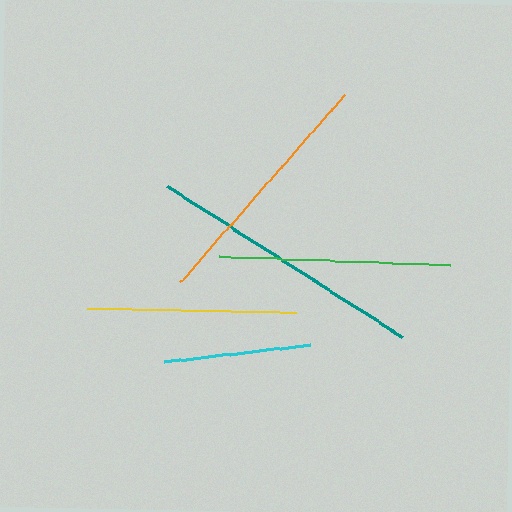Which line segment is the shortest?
The cyan line is the shortest at approximately 147 pixels.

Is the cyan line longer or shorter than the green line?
The green line is longer than the cyan line.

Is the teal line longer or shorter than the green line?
The teal line is longer than the green line.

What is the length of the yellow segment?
The yellow segment is approximately 209 pixels long.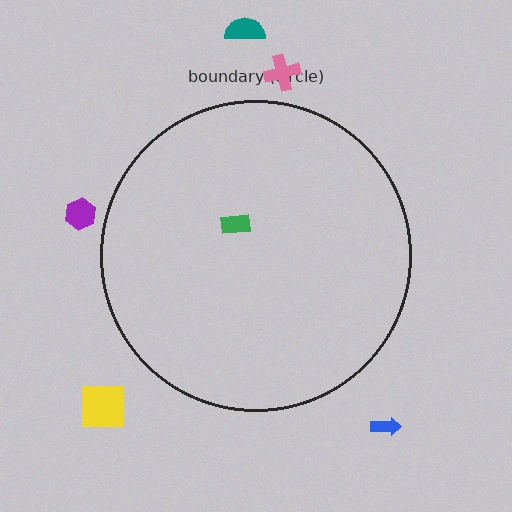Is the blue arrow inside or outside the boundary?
Outside.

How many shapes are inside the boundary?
1 inside, 5 outside.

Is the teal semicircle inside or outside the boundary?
Outside.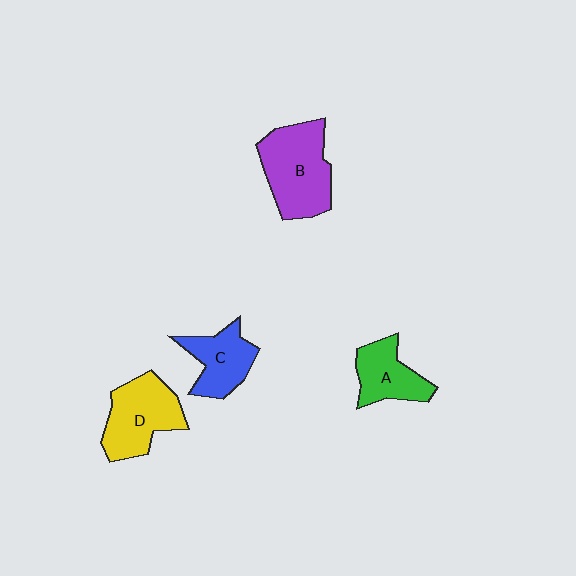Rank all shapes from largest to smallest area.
From largest to smallest: B (purple), D (yellow), C (blue), A (green).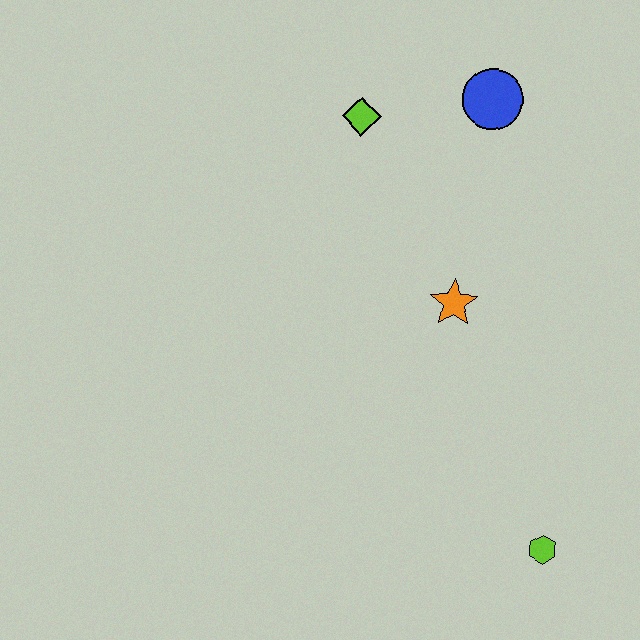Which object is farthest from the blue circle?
The lime hexagon is farthest from the blue circle.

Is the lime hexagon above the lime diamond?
No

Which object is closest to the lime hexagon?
The orange star is closest to the lime hexagon.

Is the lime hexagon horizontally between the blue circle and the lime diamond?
No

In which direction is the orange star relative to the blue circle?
The orange star is below the blue circle.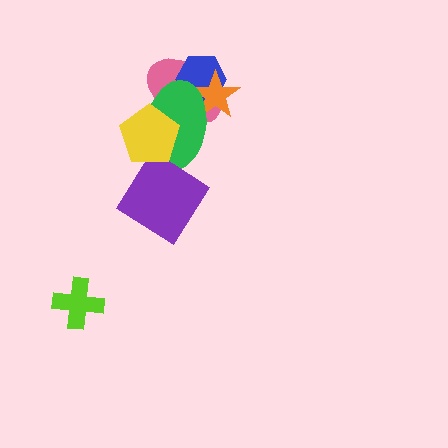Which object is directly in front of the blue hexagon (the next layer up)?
The orange star is directly in front of the blue hexagon.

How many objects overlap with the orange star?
3 objects overlap with the orange star.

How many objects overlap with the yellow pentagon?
2 objects overlap with the yellow pentagon.